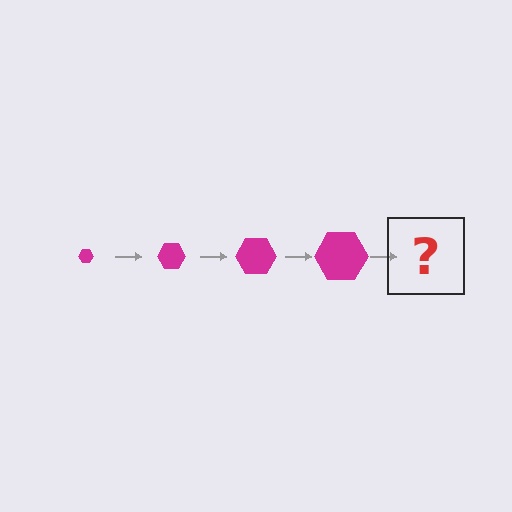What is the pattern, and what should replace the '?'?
The pattern is that the hexagon gets progressively larger each step. The '?' should be a magenta hexagon, larger than the previous one.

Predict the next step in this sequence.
The next step is a magenta hexagon, larger than the previous one.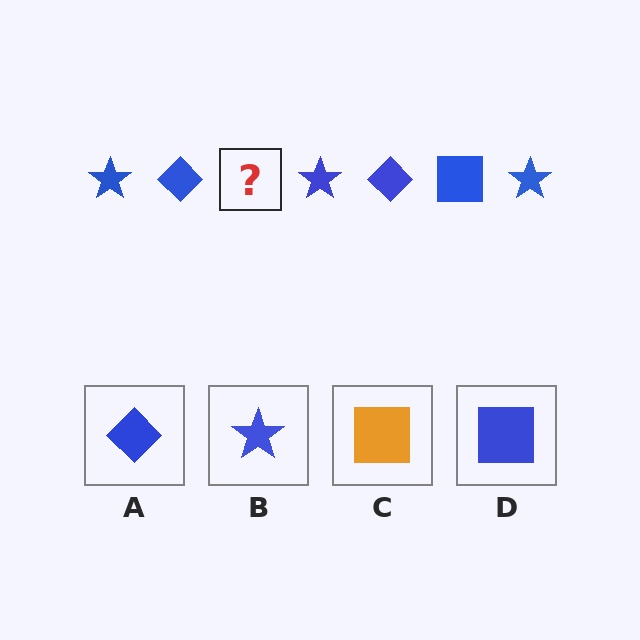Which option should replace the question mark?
Option D.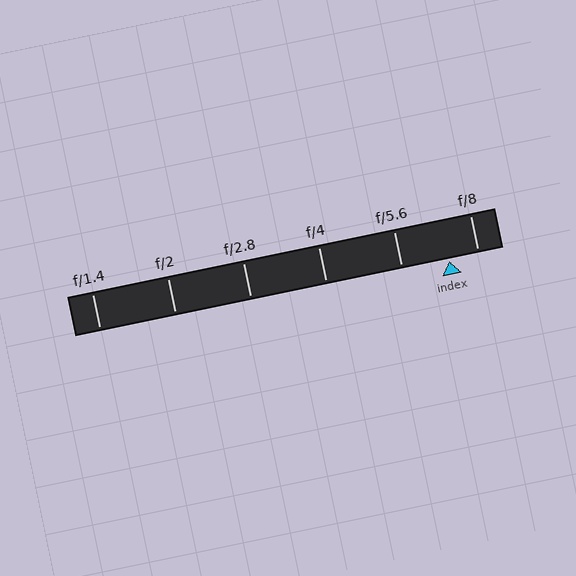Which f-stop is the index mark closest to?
The index mark is closest to f/8.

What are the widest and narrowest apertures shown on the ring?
The widest aperture shown is f/1.4 and the narrowest is f/8.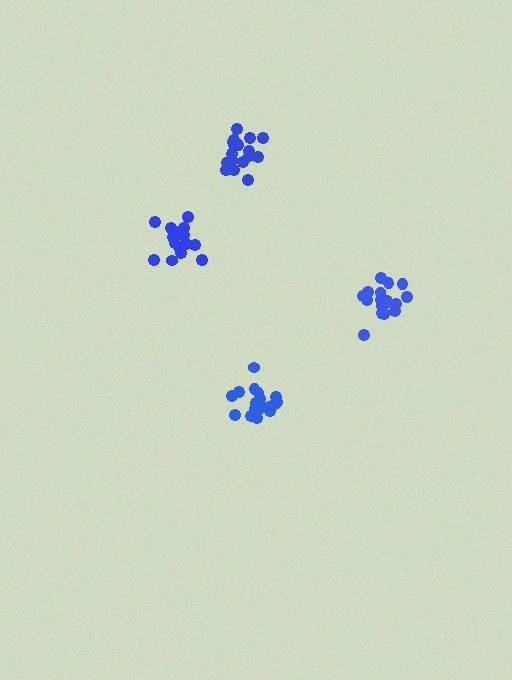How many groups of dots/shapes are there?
There are 4 groups.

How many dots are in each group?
Group 1: 17 dots, Group 2: 18 dots, Group 3: 17 dots, Group 4: 15 dots (67 total).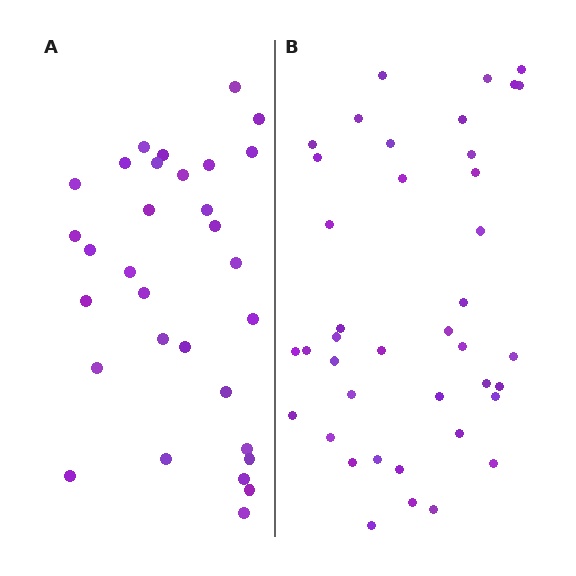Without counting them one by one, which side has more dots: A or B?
Region B (the right region) has more dots.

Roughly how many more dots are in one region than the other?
Region B has roughly 8 or so more dots than region A.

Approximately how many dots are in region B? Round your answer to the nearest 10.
About 40 dots.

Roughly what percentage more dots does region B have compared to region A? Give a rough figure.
About 30% more.